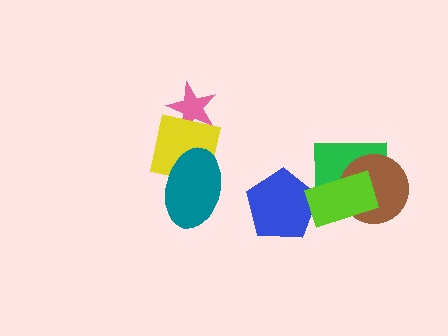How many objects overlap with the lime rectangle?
3 objects overlap with the lime rectangle.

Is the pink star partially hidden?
Yes, it is partially covered by another shape.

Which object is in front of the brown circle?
The lime rectangle is in front of the brown circle.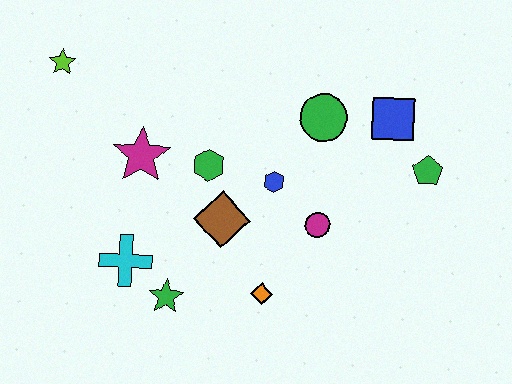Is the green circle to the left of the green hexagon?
No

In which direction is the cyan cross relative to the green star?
The cyan cross is to the left of the green star.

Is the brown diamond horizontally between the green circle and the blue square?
No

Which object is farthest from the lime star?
The green pentagon is farthest from the lime star.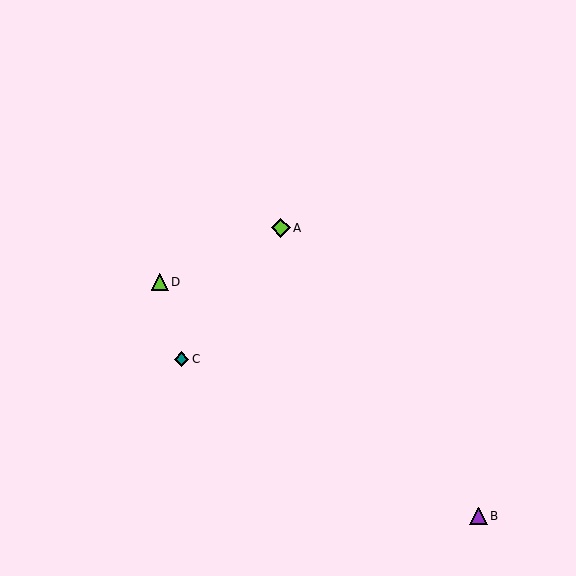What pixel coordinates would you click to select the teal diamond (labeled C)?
Click at (182, 359) to select the teal diamond C.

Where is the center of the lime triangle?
The center of the lime triangle is at (160, 282).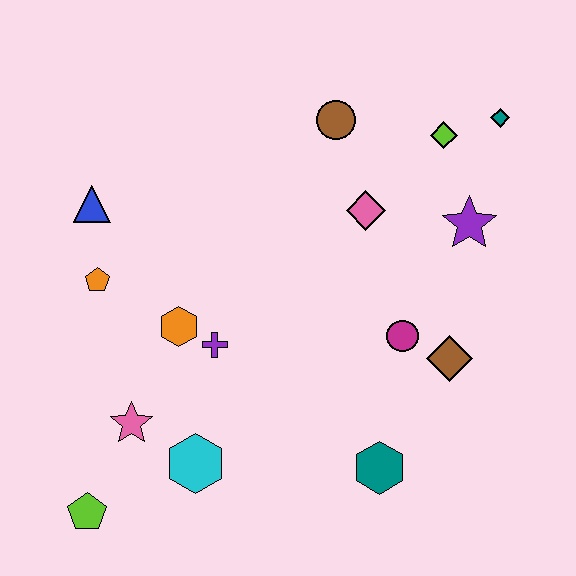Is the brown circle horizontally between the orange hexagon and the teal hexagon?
Yes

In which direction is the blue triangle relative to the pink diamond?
The blue triangle is to the left of the pink diamond.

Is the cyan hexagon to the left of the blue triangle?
No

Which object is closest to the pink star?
The cyan hexagon is closest to the pink star.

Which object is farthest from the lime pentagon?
The teal diamond is farthest from the lime pentagon.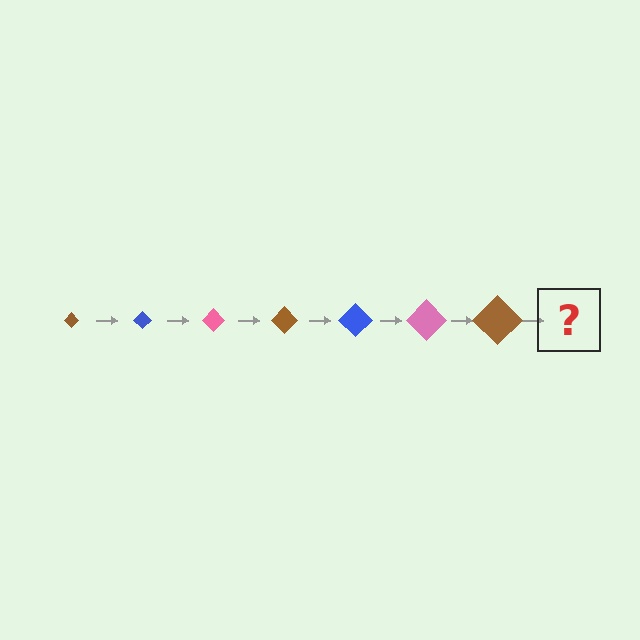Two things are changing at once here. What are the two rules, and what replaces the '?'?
The two rules are that the diamond grows larger each step and the color cycles through brown, blue, and pink. The '?' should be a blue diamond, larger than the previous one.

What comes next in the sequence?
The next element should be a blue diamond, larger than the previous one.